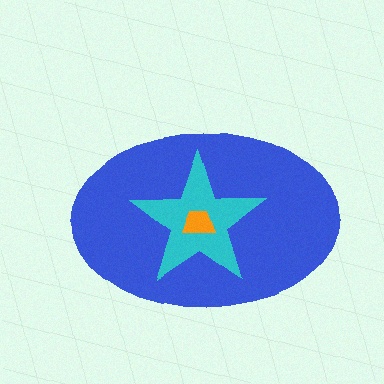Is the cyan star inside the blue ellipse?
Yes.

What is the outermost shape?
The blue ellipse.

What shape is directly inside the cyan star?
The orange trapezoid.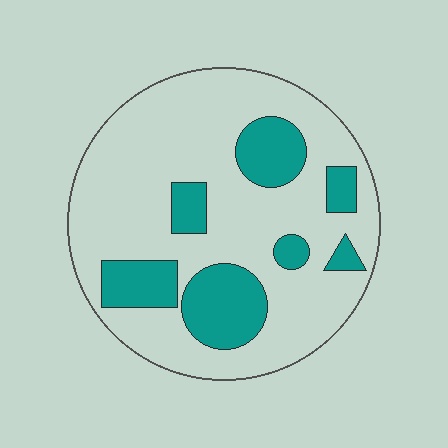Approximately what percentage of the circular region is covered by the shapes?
Approximately 25%.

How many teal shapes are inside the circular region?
7.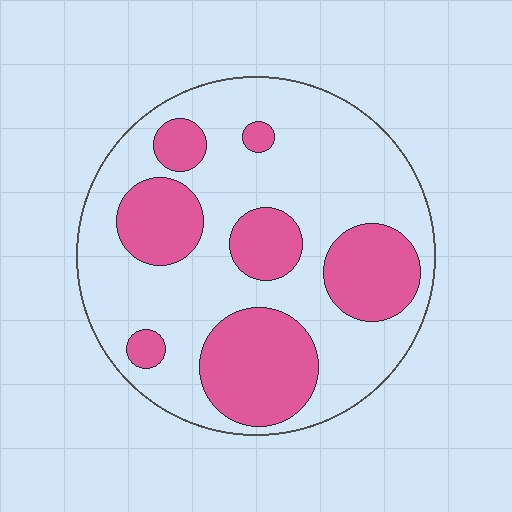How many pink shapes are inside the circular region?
7.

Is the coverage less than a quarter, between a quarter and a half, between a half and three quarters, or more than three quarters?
Between a quarter and a half.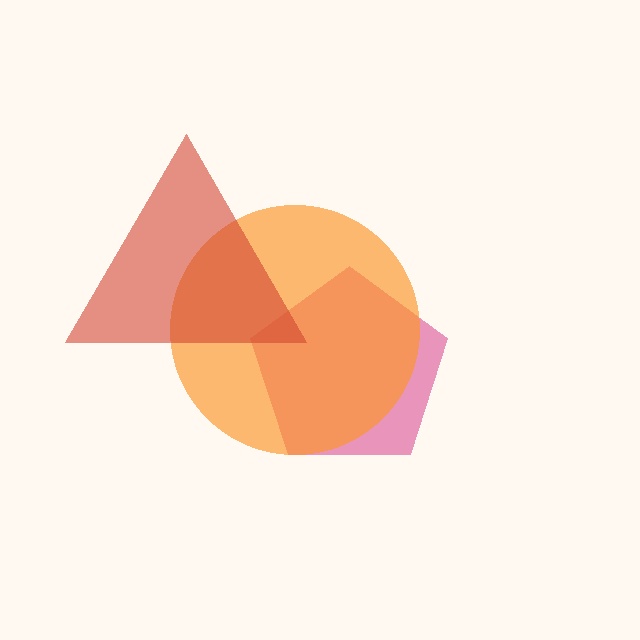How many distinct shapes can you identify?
There are 3 distinct shapes: a pink pentagon, an orange circle, a red triangle.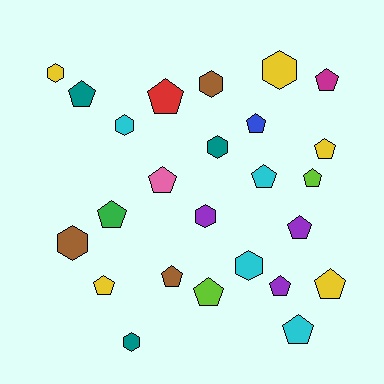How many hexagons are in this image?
There are 9 hexagons.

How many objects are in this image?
There are 25 objects.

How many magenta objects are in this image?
There is 1 magenta object.